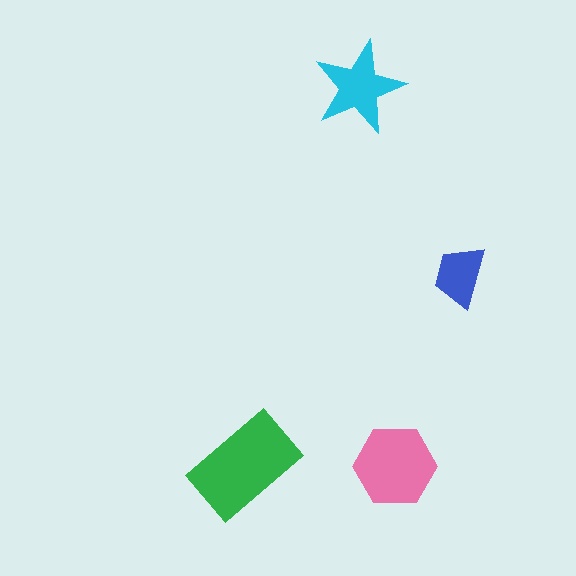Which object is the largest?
The green rectangle.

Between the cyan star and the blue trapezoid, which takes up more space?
The cyan star.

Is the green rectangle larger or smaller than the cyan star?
Larger.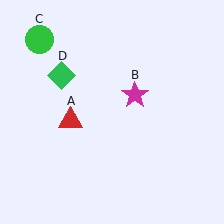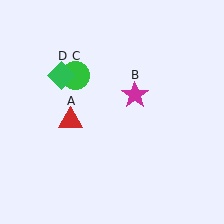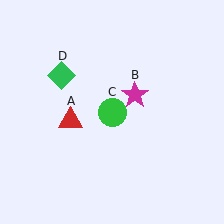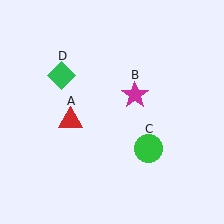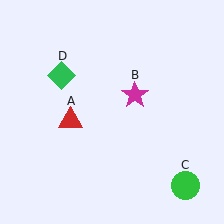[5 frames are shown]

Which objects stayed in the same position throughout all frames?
Red triangle (object A) and magenta star (object B) and green diamond (object D) remained stationary.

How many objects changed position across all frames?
1 object changed position: green circle (object C).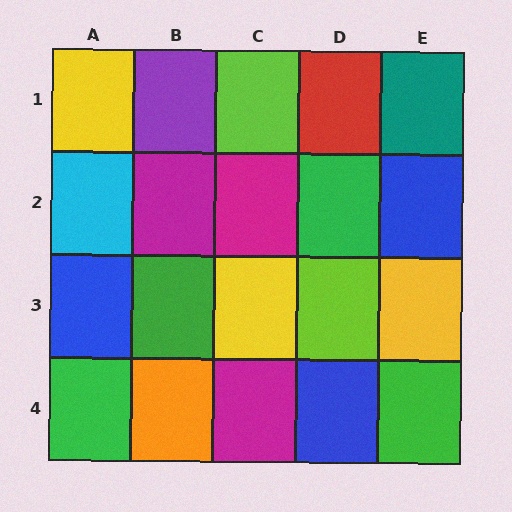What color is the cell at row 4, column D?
Blue.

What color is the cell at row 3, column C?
Yellow.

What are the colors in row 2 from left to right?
Cyan, magenta, magenta, green, blue.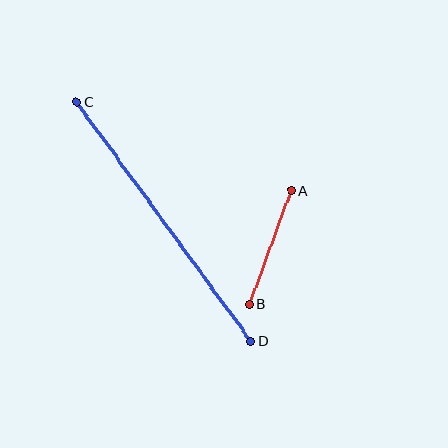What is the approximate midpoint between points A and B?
The midpoint is at approximately (270, 247) pixels.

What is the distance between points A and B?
The distance is approximately 121 pixels.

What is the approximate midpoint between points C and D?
The midpoint is at approximately (164, 221) pixels.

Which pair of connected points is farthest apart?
Points C and D are farthest apart.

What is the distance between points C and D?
The distance is approximately 296 pixels.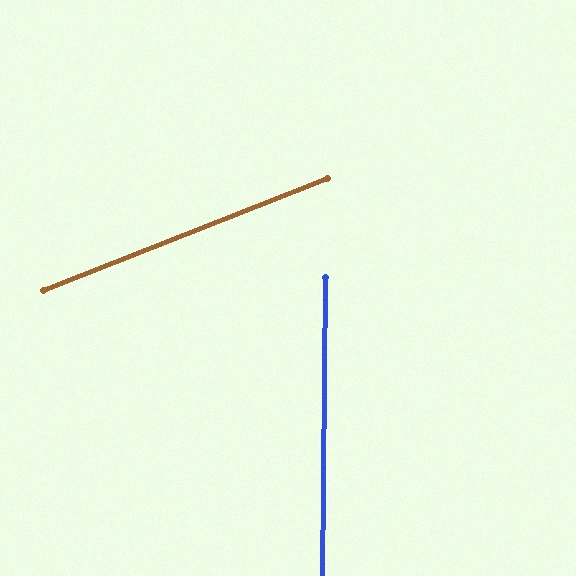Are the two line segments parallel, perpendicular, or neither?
Neither parallel nor perpendicular — they differ by about 68°.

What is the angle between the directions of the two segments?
Approximately 68 degrees.